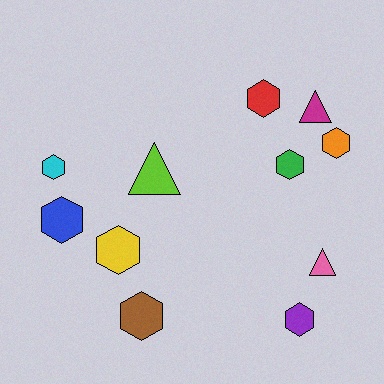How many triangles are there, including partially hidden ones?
There are 3 triangles.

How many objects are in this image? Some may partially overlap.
There are 11 objects.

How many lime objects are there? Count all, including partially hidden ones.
There is 1 lime object.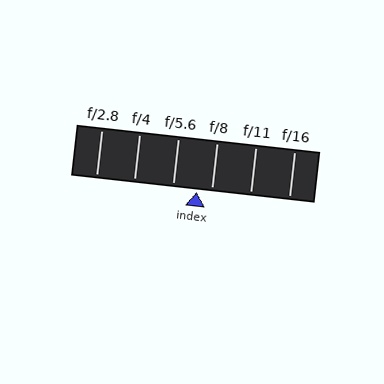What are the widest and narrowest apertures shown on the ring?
The widest aperture shown is f/2.8 and the narrowest is f/16.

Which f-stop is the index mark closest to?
The index mark is closest to f/8.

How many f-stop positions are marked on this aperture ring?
There are 6 f-stop positions marked.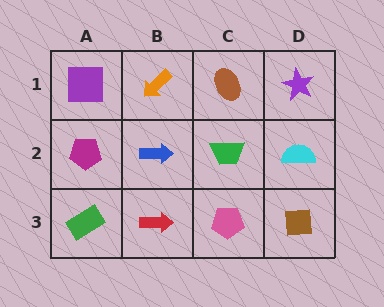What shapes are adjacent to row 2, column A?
A purple square (row 1, column A), a green rectangle (row 3, column A), a blue arrow (row 2, column B).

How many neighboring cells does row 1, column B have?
3.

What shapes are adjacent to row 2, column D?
A purple star (row 1, column D), a brown square (row 3, column D), a green trapezoid (row 2, column C).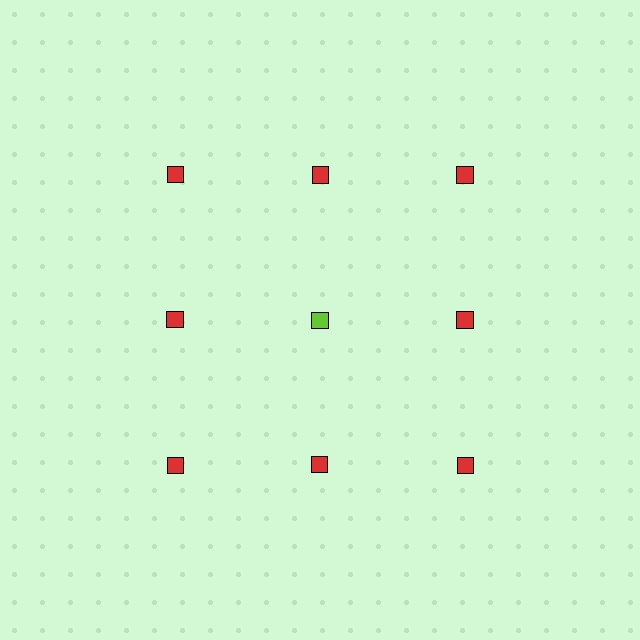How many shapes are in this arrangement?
There are 9 shapes arranged in a grid pattern.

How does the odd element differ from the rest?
It has a different color: lime instead of red.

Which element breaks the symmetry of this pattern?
The lime square in the second row, second from left column breaks the symmetry. All other shapes are red squares.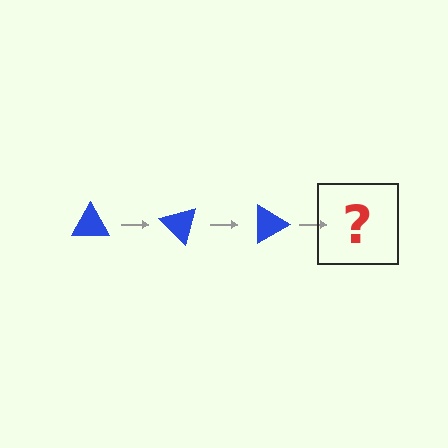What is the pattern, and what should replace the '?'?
The pattern is that the triangle rotates 45 degrees each step. The '?' should be a blue triangle rotated 135 degrees.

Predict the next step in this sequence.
The next step is a blue triangle rotated 135 degrees.